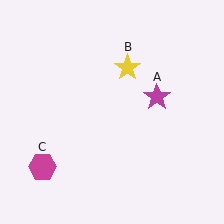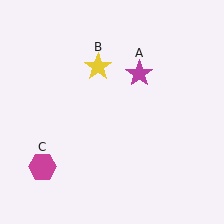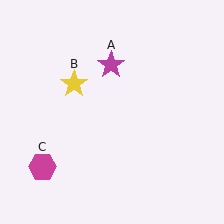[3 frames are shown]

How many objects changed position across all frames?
2 objects changed position: magenta star (object A), yellow star (object B).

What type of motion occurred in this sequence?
The magenta star (object A), yellow star (object B) rotated counterclockwise around the center of the scene.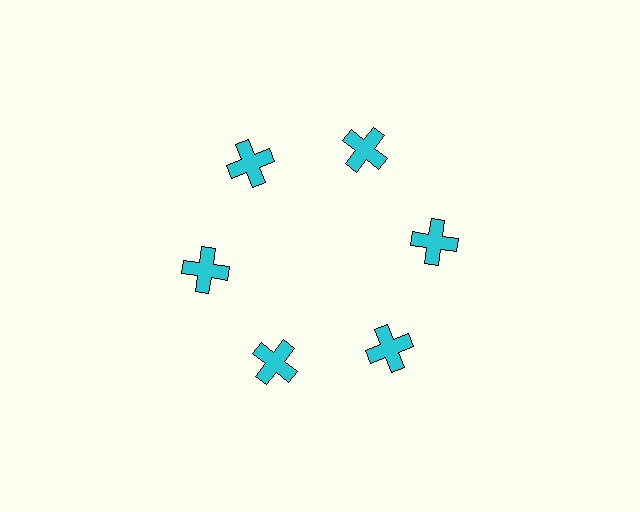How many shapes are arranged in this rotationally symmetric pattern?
There are 6 shapes, arranged in 6 groups of 1.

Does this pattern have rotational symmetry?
Yes, this pattern has 6-fold rotational symmetry. It looks the same after rotating 60 degrees around the center.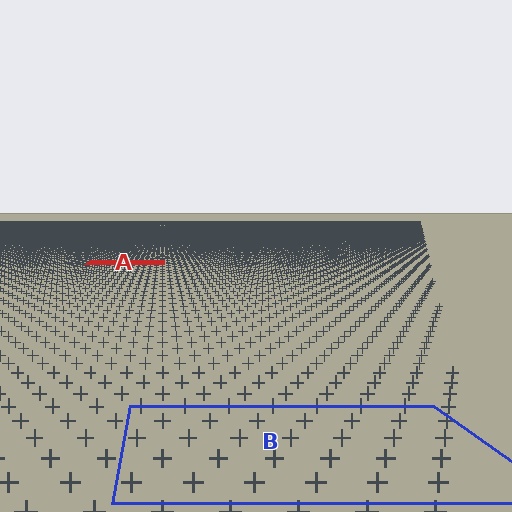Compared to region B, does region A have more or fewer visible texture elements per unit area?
Region A has more texture elements per unit area — they are packed more densely because it is farther away.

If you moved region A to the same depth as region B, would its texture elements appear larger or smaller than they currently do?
They would appear larger. At a closer depth, the same texture elements are projected at a bigger on-screen size.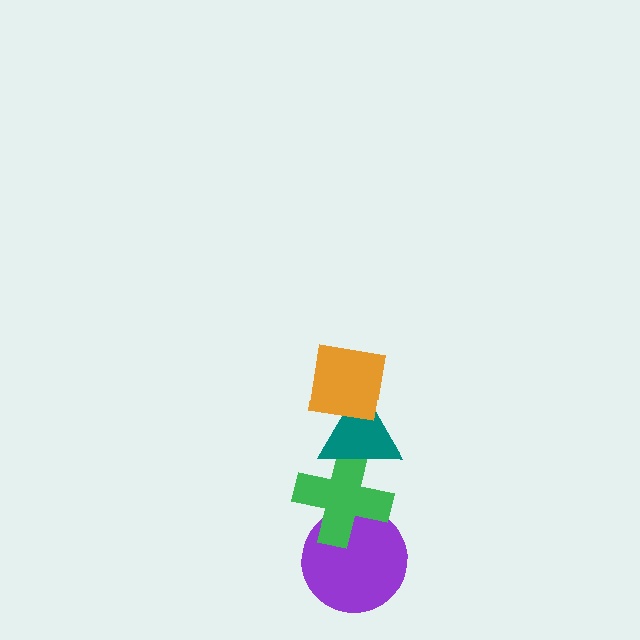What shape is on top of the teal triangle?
The orange square is on top of the teal triangle.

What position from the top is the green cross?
The green cross is 3rd from the top.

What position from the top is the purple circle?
The purple circle is 4th from the top.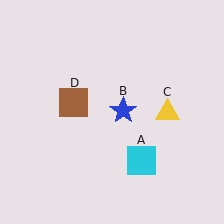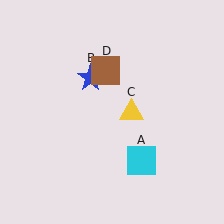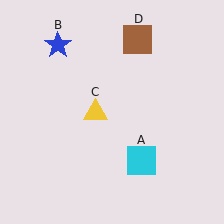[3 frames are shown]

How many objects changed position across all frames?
3 objects changed position: blue star (object B), yellow triangle (object C), brown square (object D).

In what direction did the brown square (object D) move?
The brown square (object D) moved up and to the right.